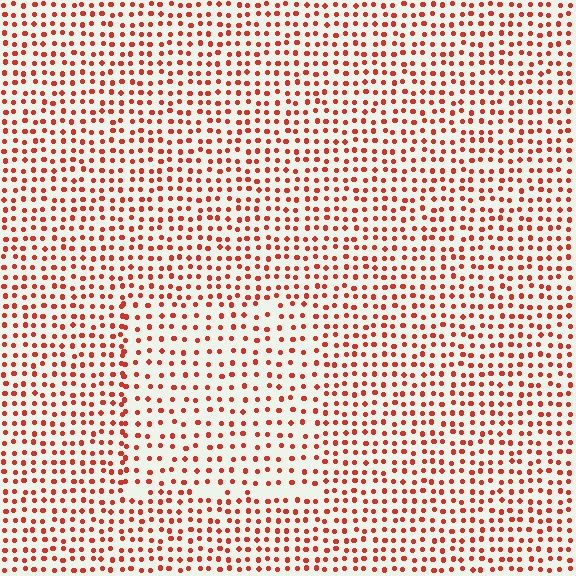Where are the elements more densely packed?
The elements are more densely packed outside the rectangle boundary.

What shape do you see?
I see a rectangle.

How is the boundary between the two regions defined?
The boundary is defined by a change in element density (approximately 1.5x ratio). All elements are the same color, size, and shape.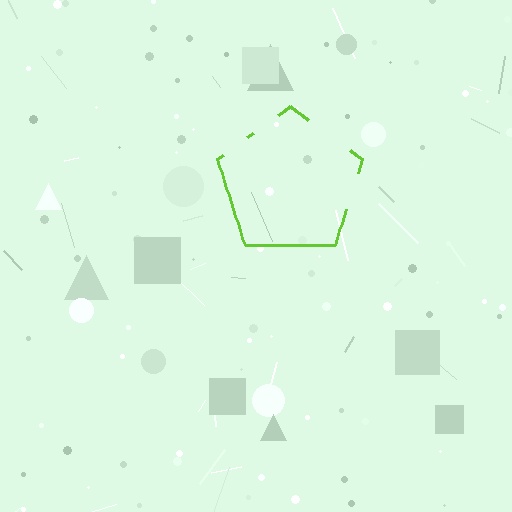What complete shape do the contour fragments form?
The contour fragments form a pentagon.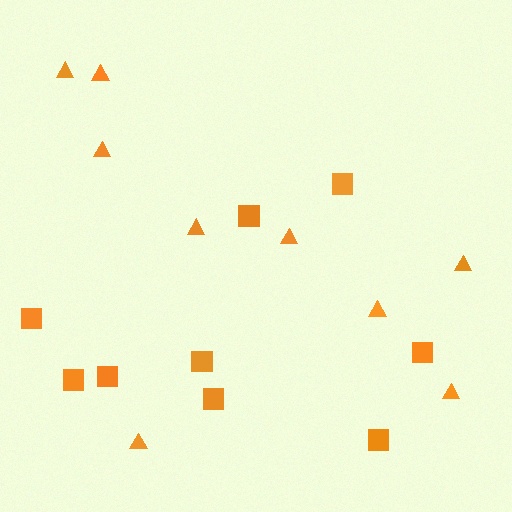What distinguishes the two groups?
There are 2 groups: one group of squares (9) and one group of triangles (9).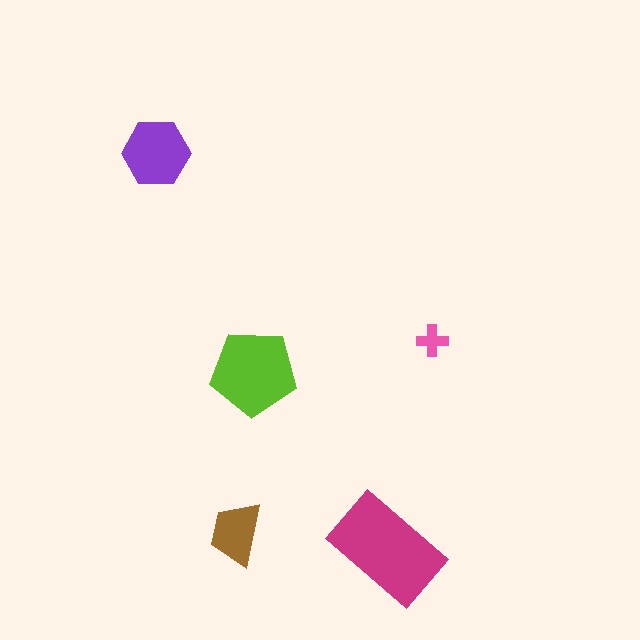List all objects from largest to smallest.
The magenta rectangle, the lime pentagon, the purple hexagon, the brown trapezoid, the pink cross.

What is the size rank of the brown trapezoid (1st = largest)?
4th.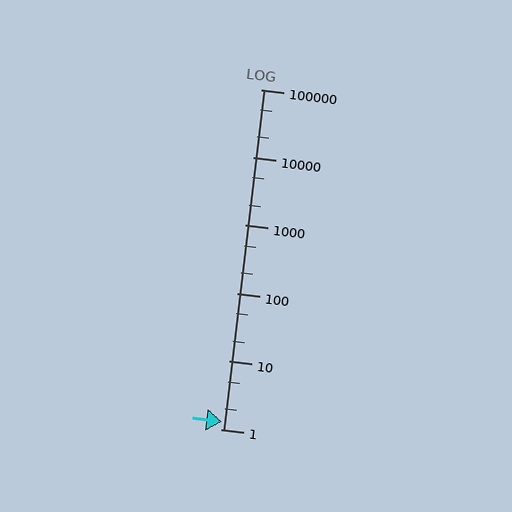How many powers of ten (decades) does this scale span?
The scale spans 5 decades, from 1 to 100000.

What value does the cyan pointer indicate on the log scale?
The pointer indicates approximately 1.3.